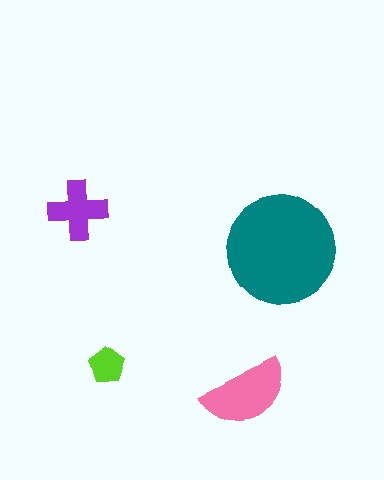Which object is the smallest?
The lime pentagon.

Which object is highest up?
The purple cross is topmost.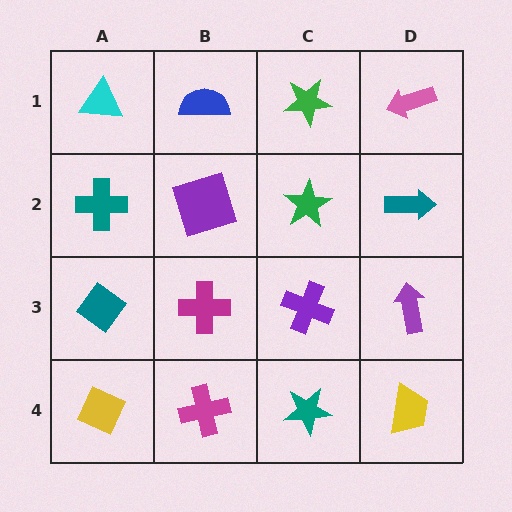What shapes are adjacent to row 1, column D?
A teal arrow (row 2, column D), a green star (row 1, column C).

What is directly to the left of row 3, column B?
A teal diamond.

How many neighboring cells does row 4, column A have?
2.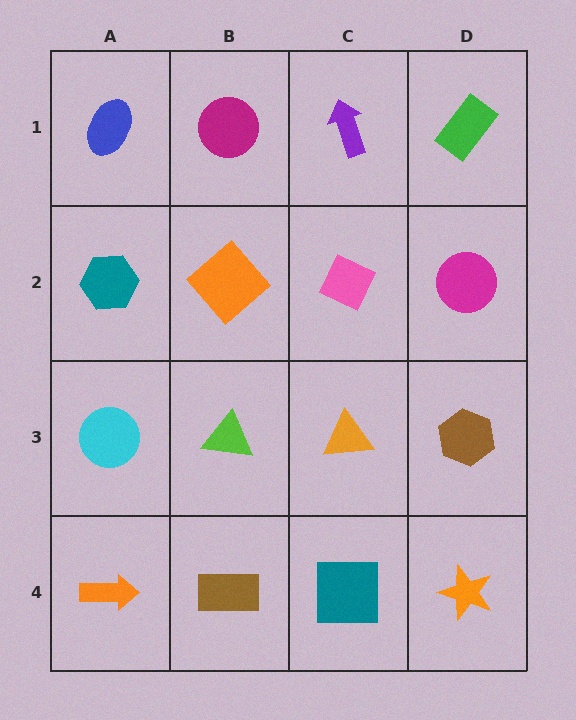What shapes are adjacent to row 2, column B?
A magenta circle (row 1, column B), a lime triangle (row 3, column B), a teal hexagon (row 2, column A), a pink diamond (row 2, column C).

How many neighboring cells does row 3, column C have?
4.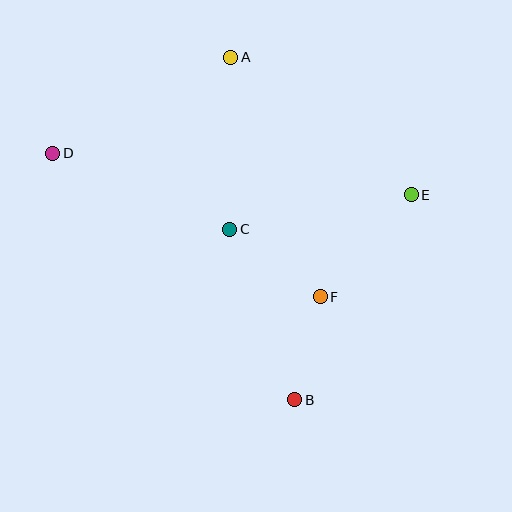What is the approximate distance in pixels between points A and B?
The distance between A and B is approximately 349 pixels.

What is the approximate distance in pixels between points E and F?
The distance between E and F is approximately 137 pixels.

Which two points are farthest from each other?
Points D and E are farthest from each other.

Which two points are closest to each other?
Points B and F are closest to each other.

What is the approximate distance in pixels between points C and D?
The distance between C and D is approximately 193 pixels.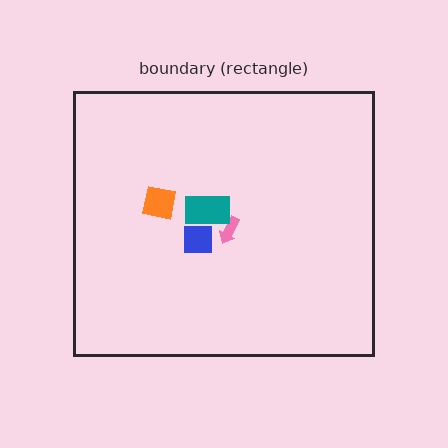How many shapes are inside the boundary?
4 inside, 0 outside.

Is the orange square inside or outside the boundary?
Inside.